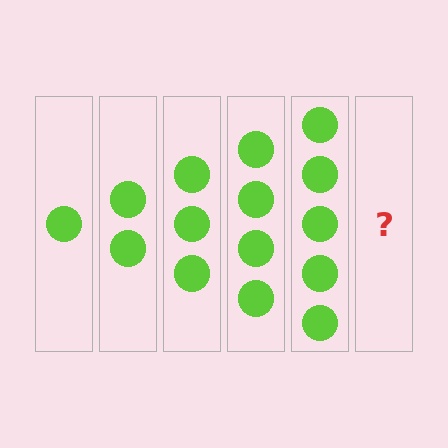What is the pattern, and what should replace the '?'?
The pattern is that each step adds one more circle. The '?' should be 6 circles.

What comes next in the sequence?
The next element should be 6 circles.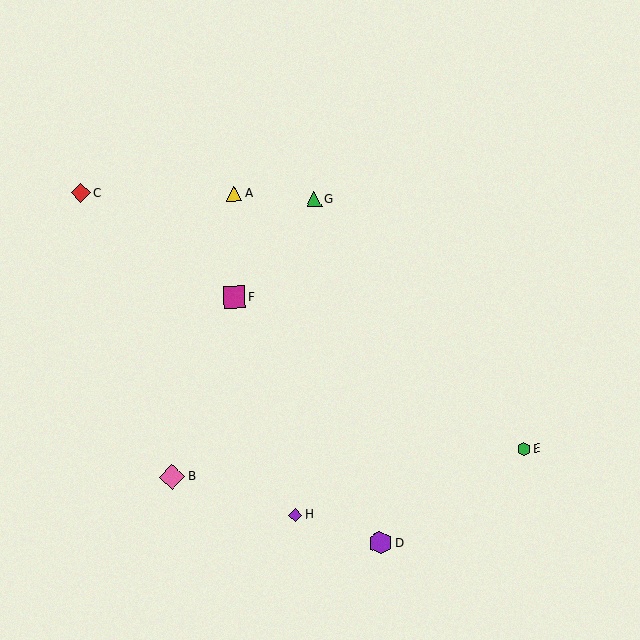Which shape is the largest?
The pink diamond (labeled B) is the largest.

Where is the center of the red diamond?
The center of the red diamond is at (81, 193).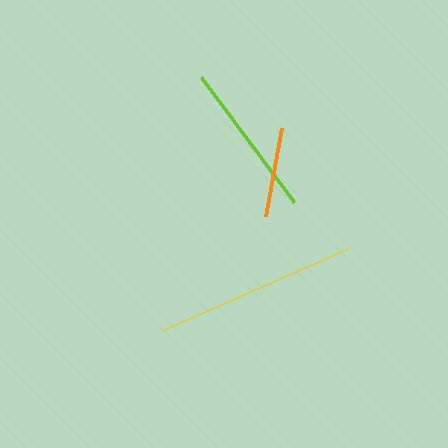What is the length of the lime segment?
The lime segment is approximately 156 pixels long.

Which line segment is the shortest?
The orange line is the shortest at approximately 90 pixels.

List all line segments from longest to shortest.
From longest to shortest: yellow, lime, orange.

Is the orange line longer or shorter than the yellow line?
The yellow line is longer than the orange line.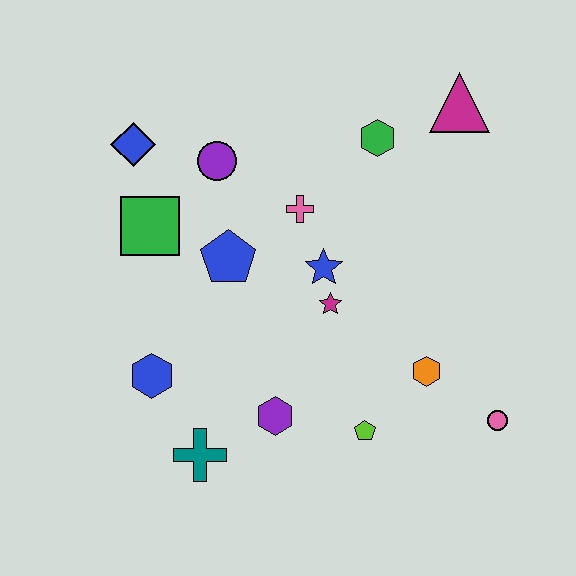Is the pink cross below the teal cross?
No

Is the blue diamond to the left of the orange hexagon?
Yes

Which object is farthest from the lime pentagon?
The blue diamond is farthest from the lime pentagon.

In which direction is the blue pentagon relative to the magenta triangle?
The blue pentagon is to the left of the magenta triangle.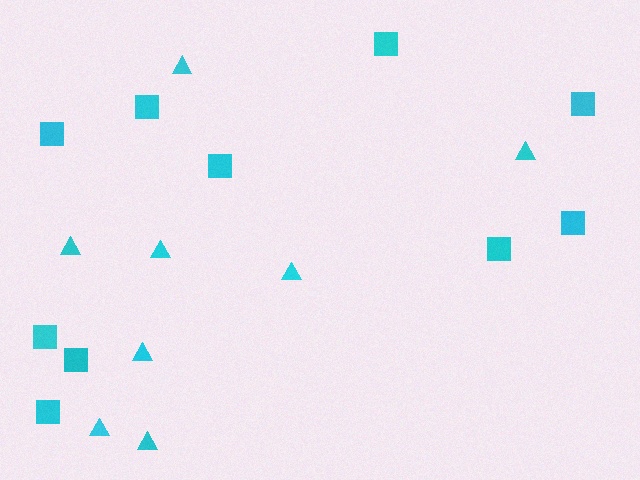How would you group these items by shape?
There are 2 groups: one group of triangles (8) and one group of squares (10).